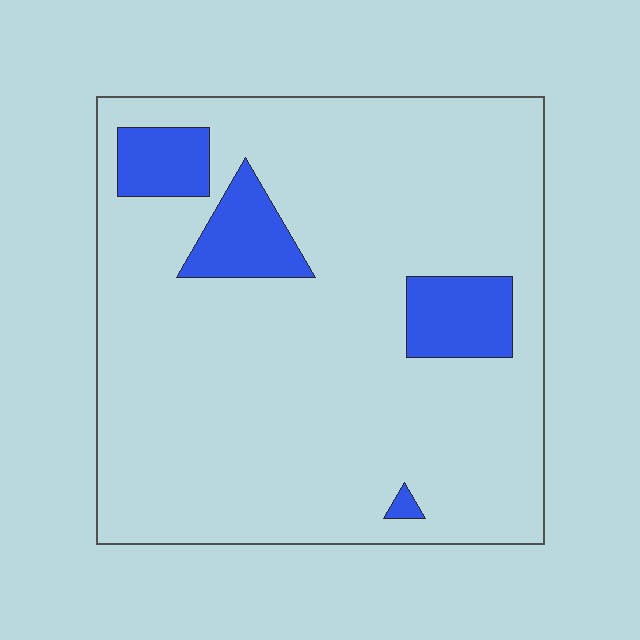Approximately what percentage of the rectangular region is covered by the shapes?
Approximately 10%.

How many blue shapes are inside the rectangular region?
4.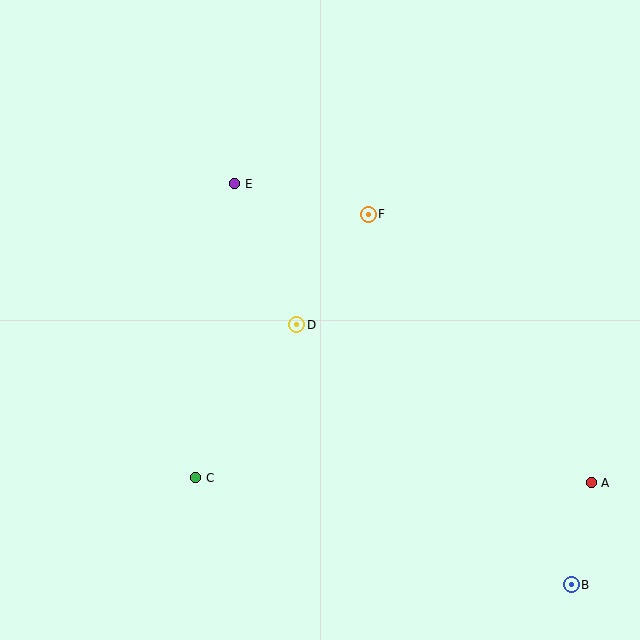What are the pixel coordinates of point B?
Point B is at (571, 585).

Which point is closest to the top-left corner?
Point E is closest to the top-left corner.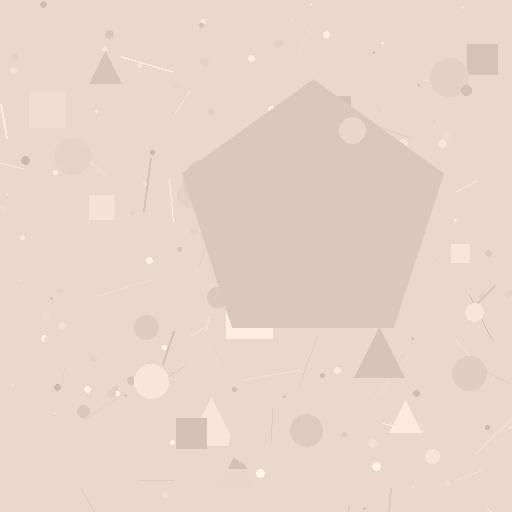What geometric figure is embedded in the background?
A pentagon is embedded in the background.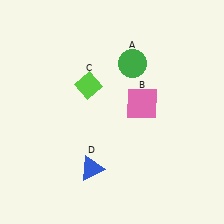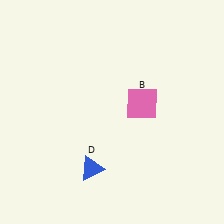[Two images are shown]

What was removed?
The green circle (A), the lime diamond (C) were removed in Image 2.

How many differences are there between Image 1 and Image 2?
There are 2 differences between the two images.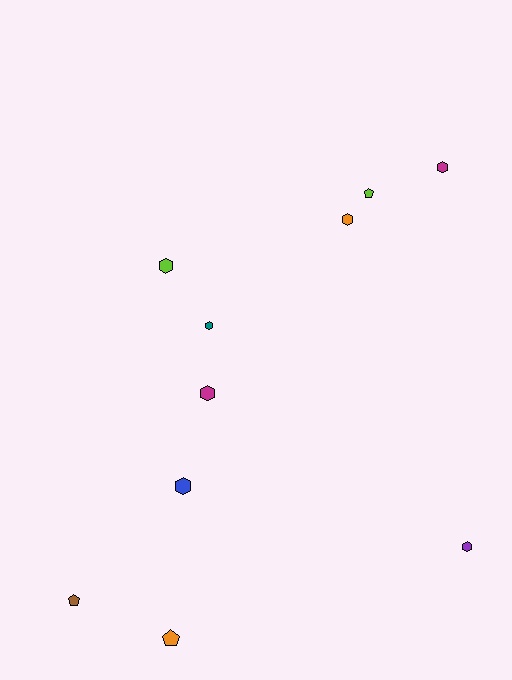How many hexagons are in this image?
There are 7 hexagons.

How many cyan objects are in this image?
There are no cyan objects.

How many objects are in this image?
There are 10 objects.